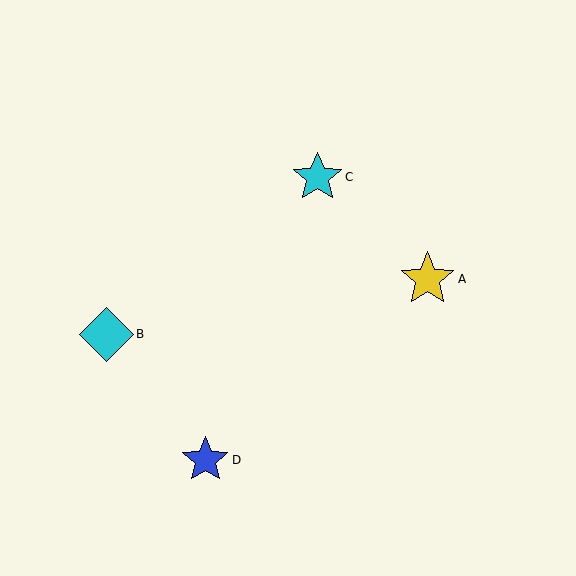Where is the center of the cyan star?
The center of the cyan star is at (317, 177).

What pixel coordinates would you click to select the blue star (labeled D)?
Click at (205, 460) to select the blue star D.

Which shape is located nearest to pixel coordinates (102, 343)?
The cyan diamond (labeled B) at (106, 334) is nearest to that location.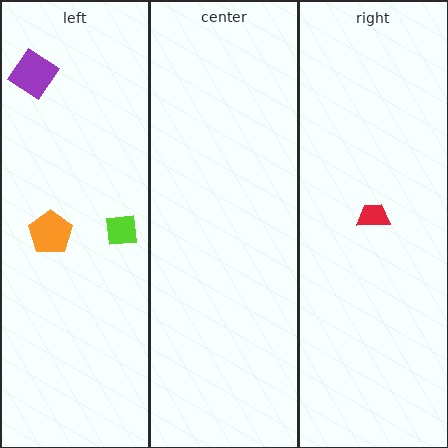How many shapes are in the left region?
3.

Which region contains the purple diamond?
The left region.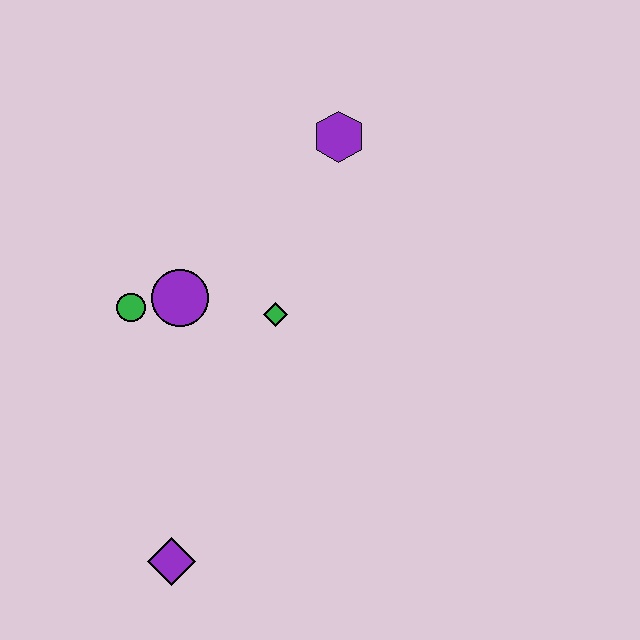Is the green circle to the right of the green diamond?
No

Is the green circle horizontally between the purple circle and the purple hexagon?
No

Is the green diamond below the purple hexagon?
Yes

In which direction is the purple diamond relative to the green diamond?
The purple diamond is below the green diamond.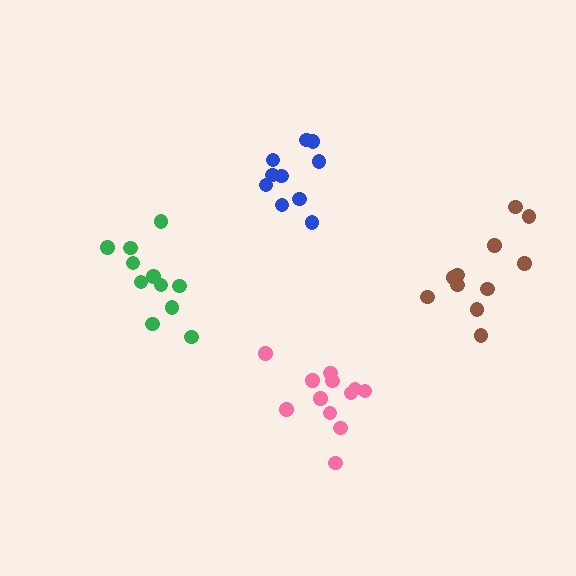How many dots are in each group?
Group 1: 11 dots, Group 2: 11 dots, Group 3: 10 dots, Group 4: 12 dots (44 total).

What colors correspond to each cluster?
The clusters are colored: green, brown, blue, pink.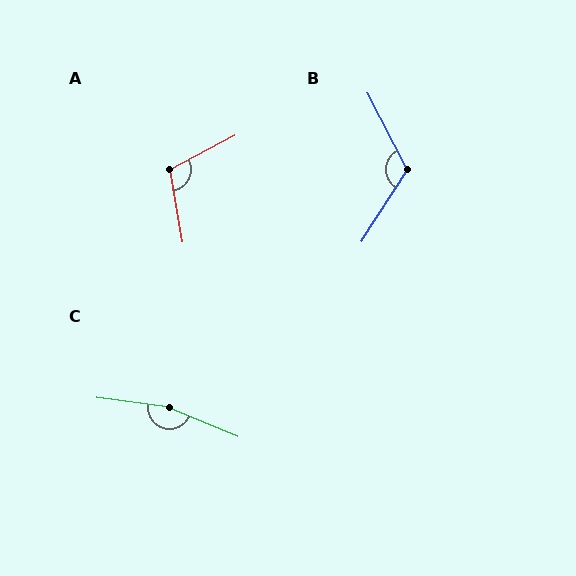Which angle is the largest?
C, at approximately 165 degrees.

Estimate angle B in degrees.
Approximately 120 degrees.